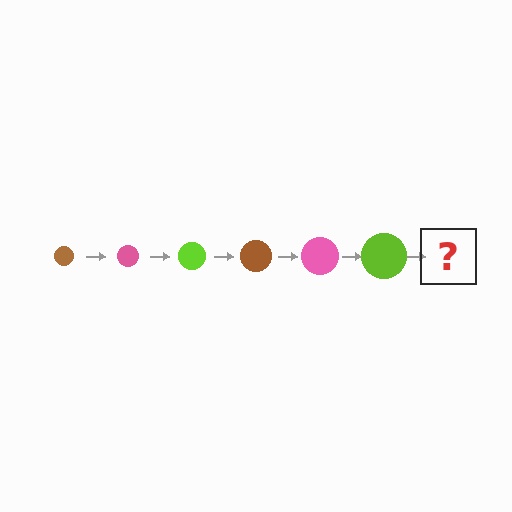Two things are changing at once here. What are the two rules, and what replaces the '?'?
The two rules are that the circle grows larger each step and the color cycles through brown, pink, and lime. The '?' should be a brown circle, larger than the previous one.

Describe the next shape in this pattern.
It should be a brown circle, larger than the previous one.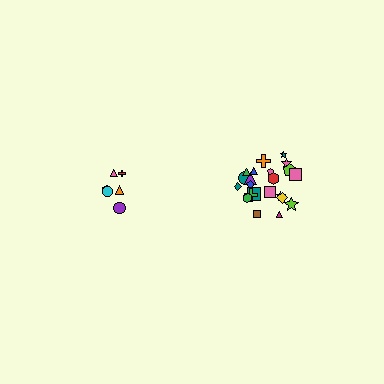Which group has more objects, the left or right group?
The right group.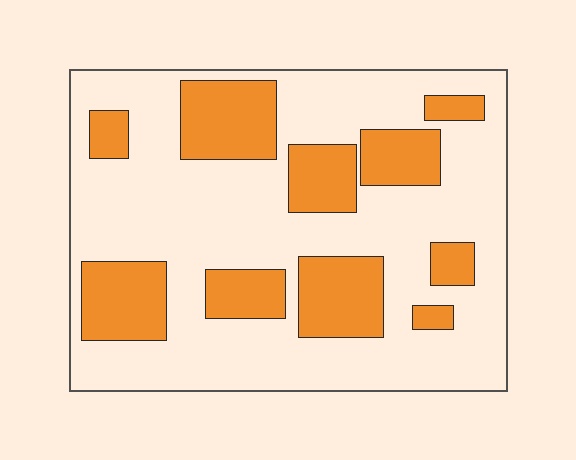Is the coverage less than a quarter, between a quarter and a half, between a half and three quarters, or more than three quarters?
Between a quarter and a half.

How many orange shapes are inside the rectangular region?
10.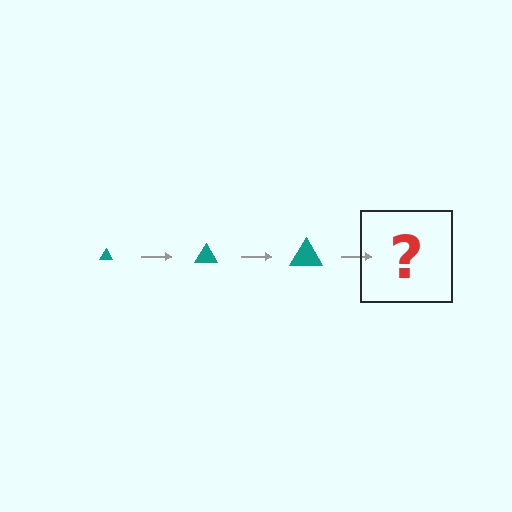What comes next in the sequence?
The next element should be a teal triangle, larger than the previous one.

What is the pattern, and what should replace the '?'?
The pattern is that the triangle gets progressively larger each step. The '?' should be a teal triangle, larger than the previous one.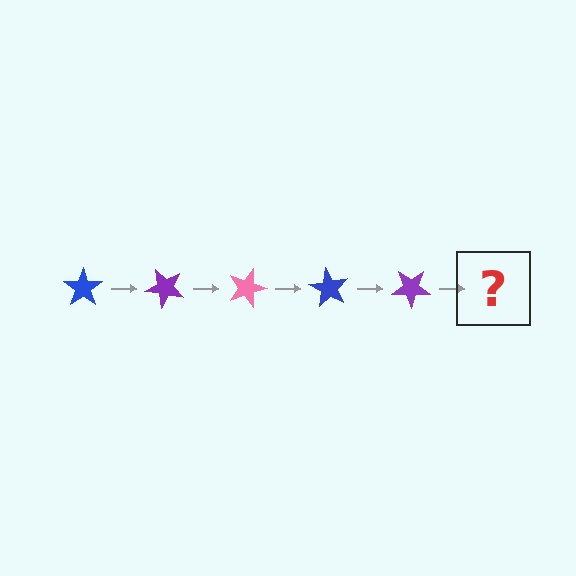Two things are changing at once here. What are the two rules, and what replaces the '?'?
The two rules are that it rotates 45 degrees each step and the color cycles through blue, purple, and pink. The '?' should be a pink star, rotated 225 degrees from the start.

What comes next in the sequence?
The next element should be a pink star, rotated 225 degrees from the start.